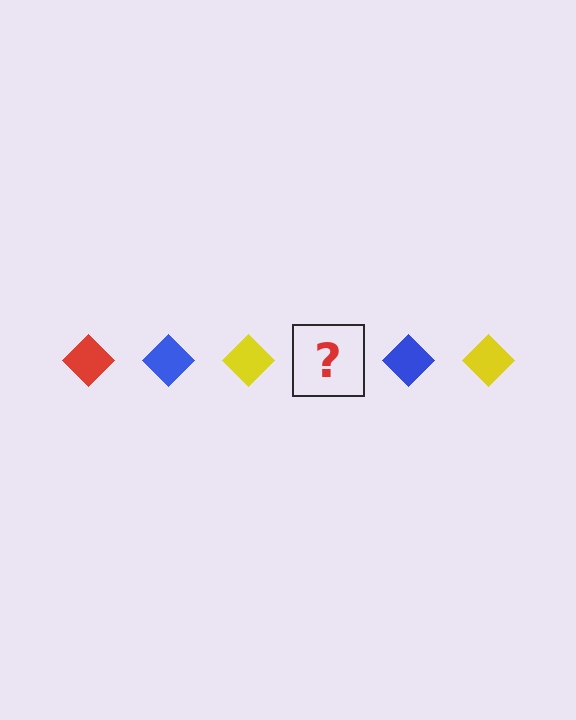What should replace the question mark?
The question mark should be replaced with a red diamond.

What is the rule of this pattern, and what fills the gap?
The rule is that the pattern cycles through red, blue, yellow diamonds. The gap should be filled with a red diamond.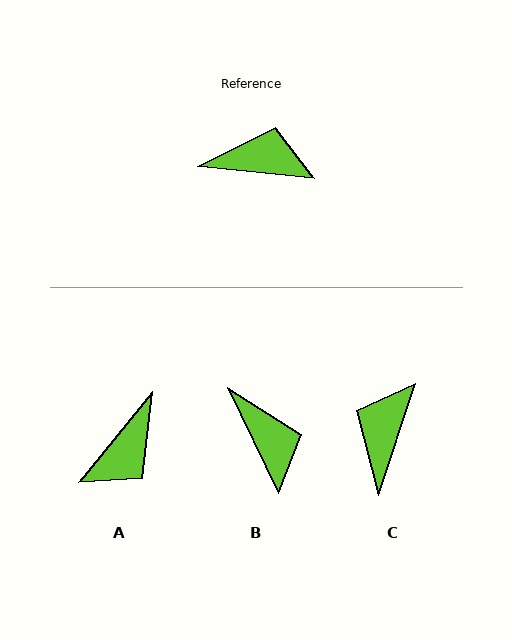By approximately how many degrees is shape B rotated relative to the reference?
Approximately 58 degrees clockwise.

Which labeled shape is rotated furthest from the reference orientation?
A, about 123 degrees away.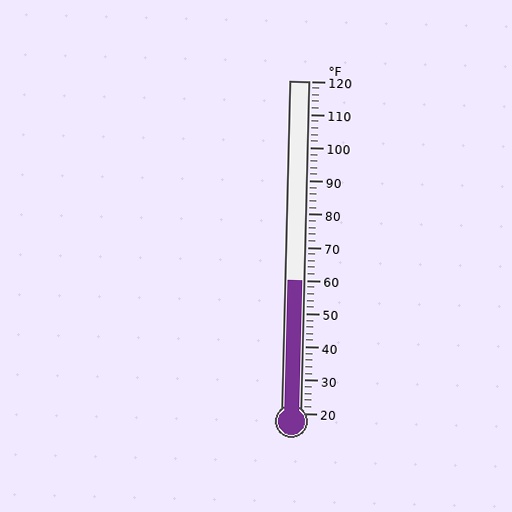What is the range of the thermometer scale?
The thermometer scale ranges from 20°F to 120°F.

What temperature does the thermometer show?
The thermometer shows approximately 60°F.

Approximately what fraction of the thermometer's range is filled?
The thermometer is filled to approximately 40% of its range.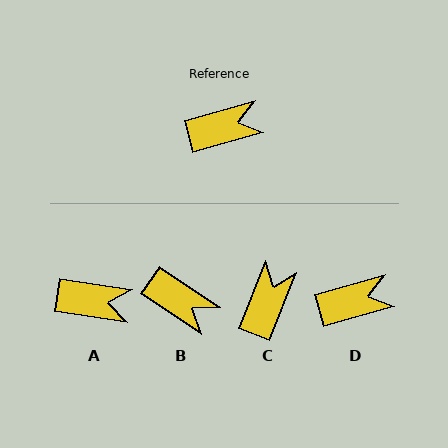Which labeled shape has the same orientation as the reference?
D.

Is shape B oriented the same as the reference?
No, it is off by about 49 degrees.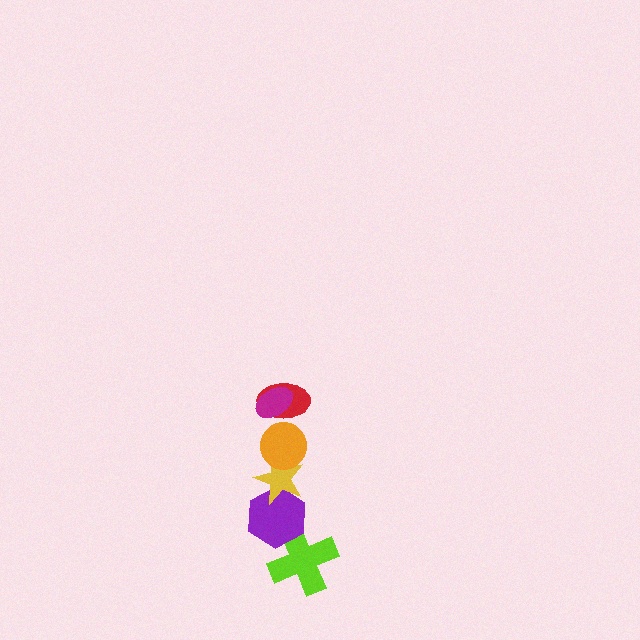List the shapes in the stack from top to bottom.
From top to bottom: the magenta ellipse, the red ellipse, the orange circle, the yellow star, the purple hexagon, the lime cross.